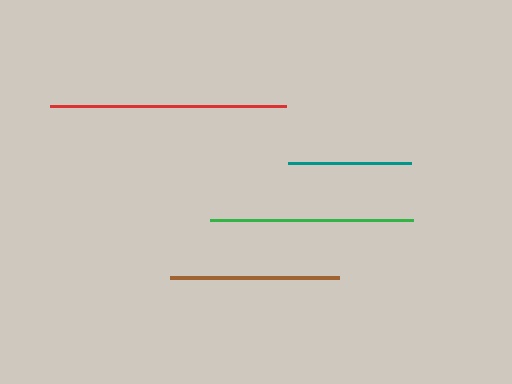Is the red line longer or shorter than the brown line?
The red line is longer than the brown line.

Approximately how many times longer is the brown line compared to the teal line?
The brown line is approximately 1.4 times the length of the teal line.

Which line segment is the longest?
The red line is the longest at approximately 236 pixels.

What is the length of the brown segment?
The brown segment is approximately 169 pixels long.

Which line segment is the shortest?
The teal line is the shortest at approximately 123 pixels.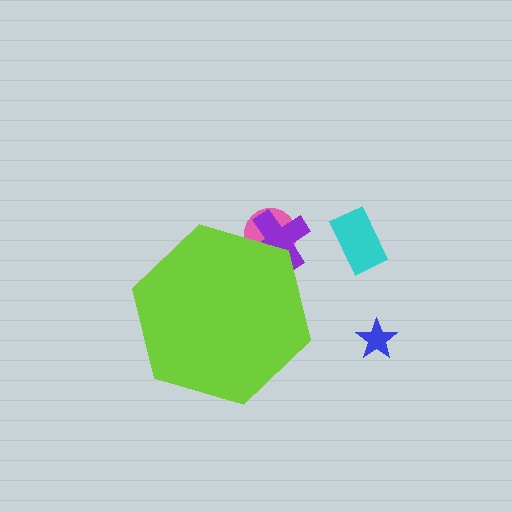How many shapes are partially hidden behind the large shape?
2 shapes are partially hidden.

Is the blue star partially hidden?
No, the blue star is fully visible.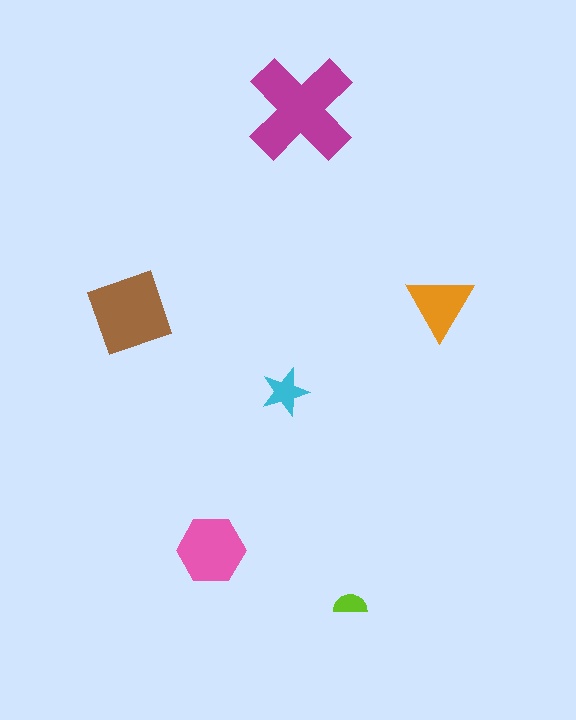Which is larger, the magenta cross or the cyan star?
The magenta cross.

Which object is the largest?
The magenta cross.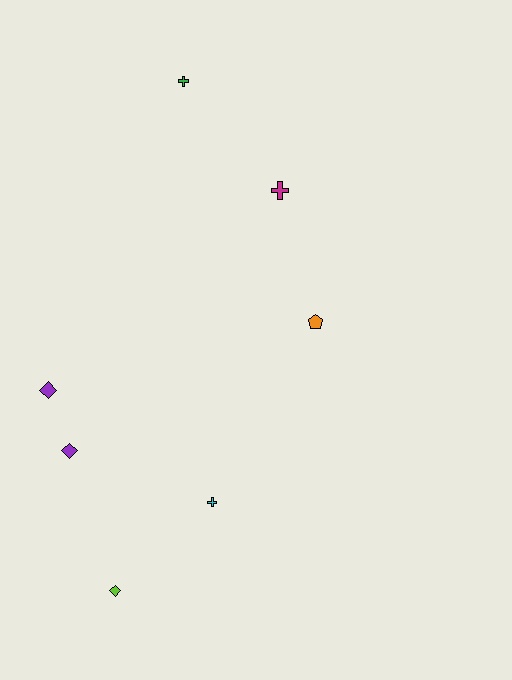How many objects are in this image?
There are 7 objects.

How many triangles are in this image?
There are no triangles.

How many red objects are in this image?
There are no red objects.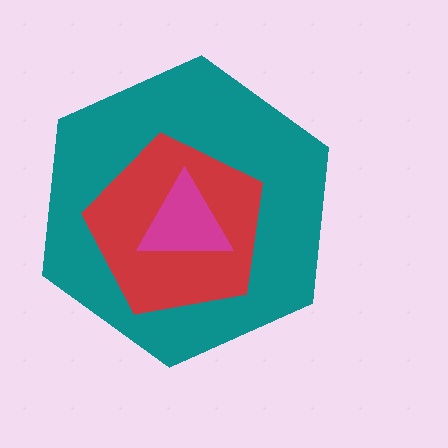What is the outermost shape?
The teal hexagon.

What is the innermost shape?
The magenta triangle.